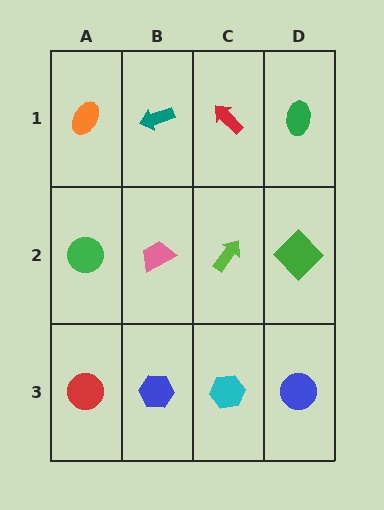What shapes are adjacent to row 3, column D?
A green diamond (row 2, column D), a cyan hexagon (row 3, column C).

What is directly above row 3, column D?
A green diamond.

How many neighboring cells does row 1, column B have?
3.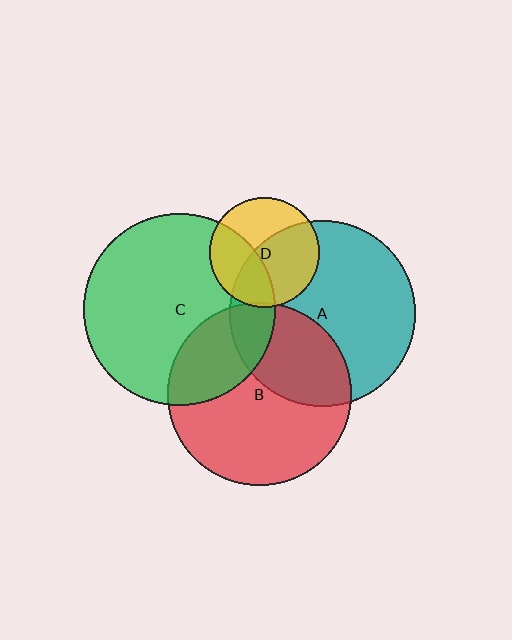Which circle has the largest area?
Circle C (green).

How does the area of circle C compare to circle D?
Approximately 3.0 times.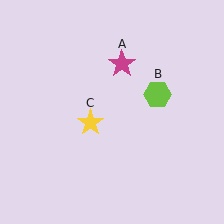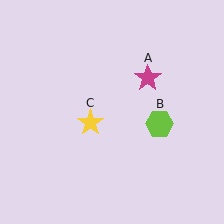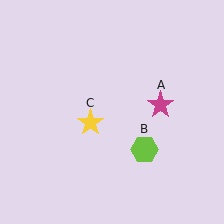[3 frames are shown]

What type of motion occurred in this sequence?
The magenta star (object A), lime hexagon (object B) rotated clockwise around the center of the scene.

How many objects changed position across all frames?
2 objects changed position: magenta star (object A), lime hexagon (object B).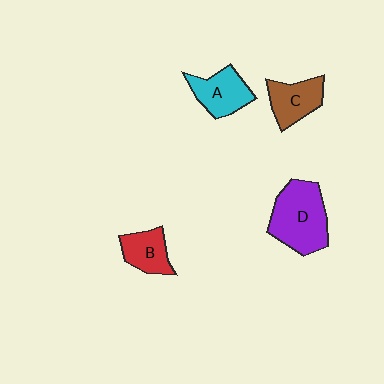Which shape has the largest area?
Shape D (purple).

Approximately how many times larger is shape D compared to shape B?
Approximately 1.9 times.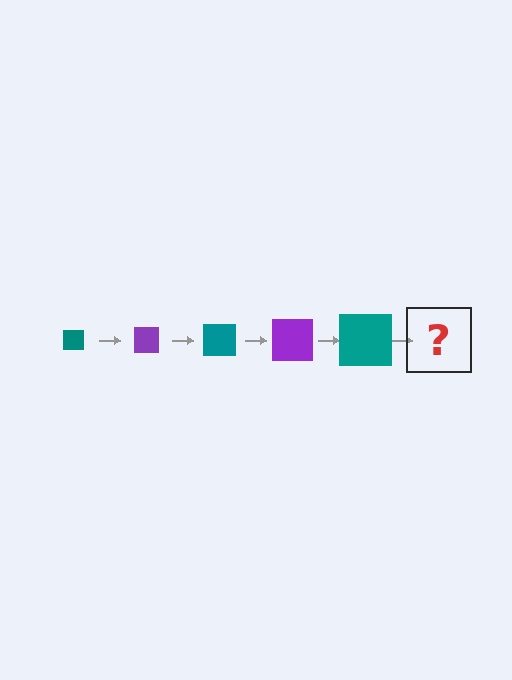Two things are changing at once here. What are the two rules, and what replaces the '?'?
The two rules are that the square grows larger each step and the color cycles through teal and purple. The '?' should be a purple square, larger than the previous one.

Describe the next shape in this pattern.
It should be a purple square, larger than the previous one.